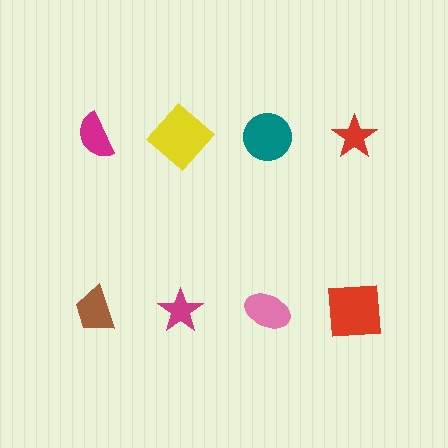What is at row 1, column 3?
A teal circle.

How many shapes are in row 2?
4 shapes.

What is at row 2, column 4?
A red square.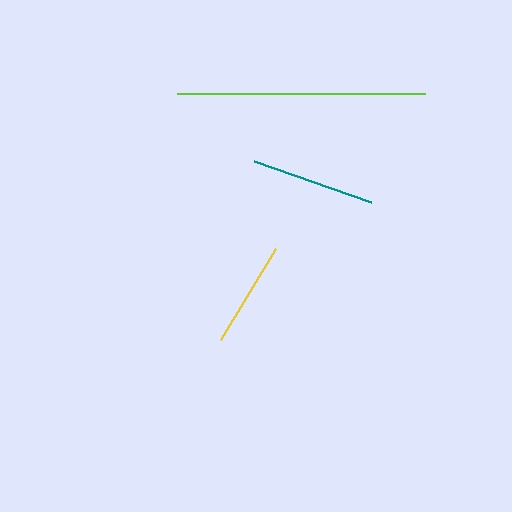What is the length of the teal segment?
The teal segment is approximately 124 pixels long.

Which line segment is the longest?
The lime line is the longest at approximately 247 pixels.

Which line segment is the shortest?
The yellow line is the shortest at approximately 107 pixels.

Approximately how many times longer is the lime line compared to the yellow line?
The lime line is approximately 2.3 times the length of the yellow line.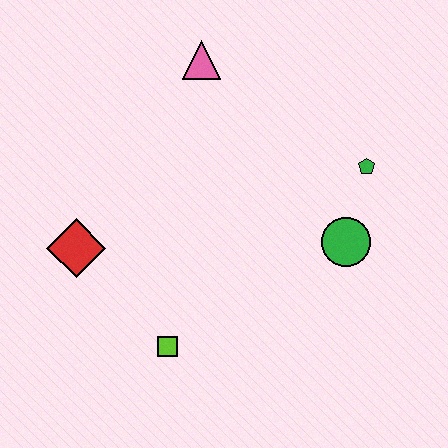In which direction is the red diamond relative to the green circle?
The red diamond is to the left of the green circle.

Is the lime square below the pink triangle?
Yes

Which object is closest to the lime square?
The red diamond is closest to the lime square.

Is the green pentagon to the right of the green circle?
Yes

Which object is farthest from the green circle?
The red diamond is farthest from the green circle.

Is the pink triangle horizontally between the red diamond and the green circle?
Yes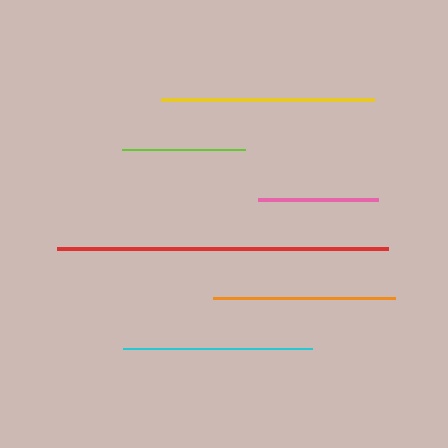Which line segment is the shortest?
The pink line is the shortest at approximately 120 pixels.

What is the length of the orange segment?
The orange segment is approximately 183 pixels long.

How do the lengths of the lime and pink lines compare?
The lime and pink lines are approximately the same length.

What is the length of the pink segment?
The pink segment is approximately 120 pixels long.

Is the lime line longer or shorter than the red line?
The red line is longer than the lime line.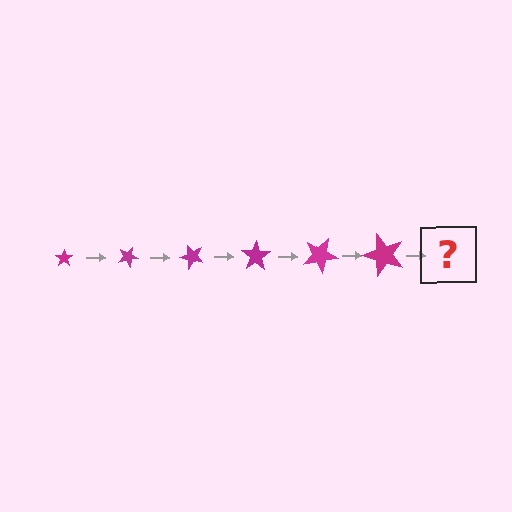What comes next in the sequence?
The next element should be a star, larger than the previous one and rotated 150 degrees from the start.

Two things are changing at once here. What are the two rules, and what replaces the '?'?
The two rules are that the star grows larger each step and it rotates 25 degrees each step. The '?' should be a star, larger than the previous one and rotated 150 degrees from the start.